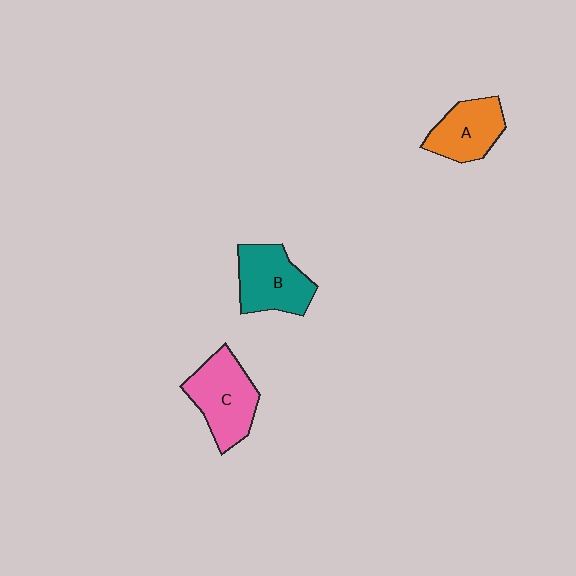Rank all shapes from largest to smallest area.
From largest to smallest: C (pink), B (teal), A (orange).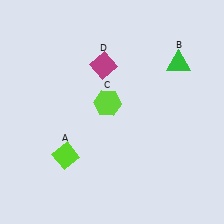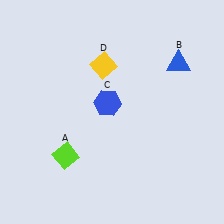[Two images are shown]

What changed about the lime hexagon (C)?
In Image 1, C is lime. In Image 2, it changed to blue.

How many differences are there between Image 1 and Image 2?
There are 3 differences between the two images.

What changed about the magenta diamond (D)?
In Image 1, D is magenta. In Image 2, it changed to yellow.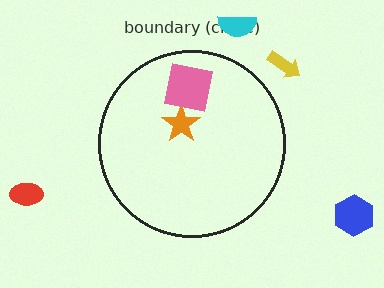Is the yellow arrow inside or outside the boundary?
Outside.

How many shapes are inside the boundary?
2 inside, 4 outside.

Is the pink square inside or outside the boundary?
Inside.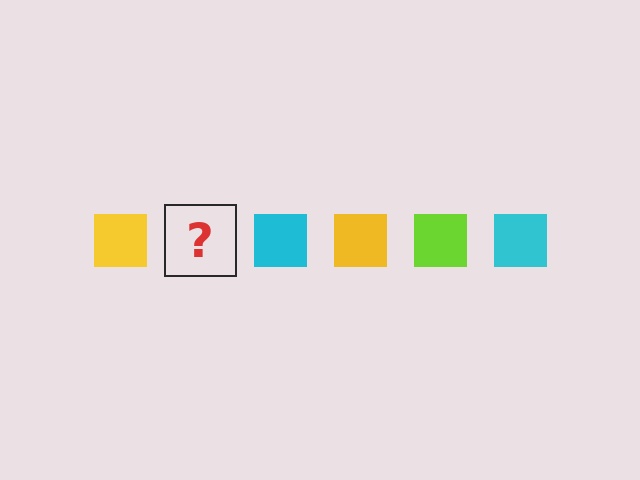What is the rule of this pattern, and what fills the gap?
The rule is that the pattern cycles through yellow, lime, cyan squares. The gap should be filled with a lime square.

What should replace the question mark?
The question mark should be replaced with a lime square.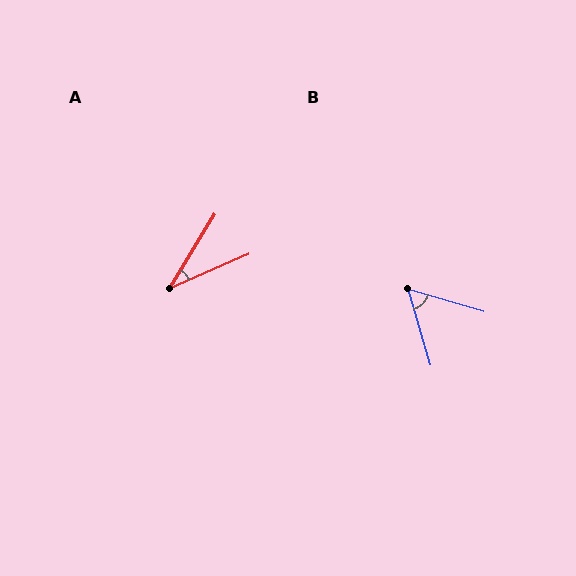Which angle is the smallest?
A, at approximately 35 degrees.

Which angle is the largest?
B, at approximately 57 degrees.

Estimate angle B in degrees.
Approximately 57 degrees.